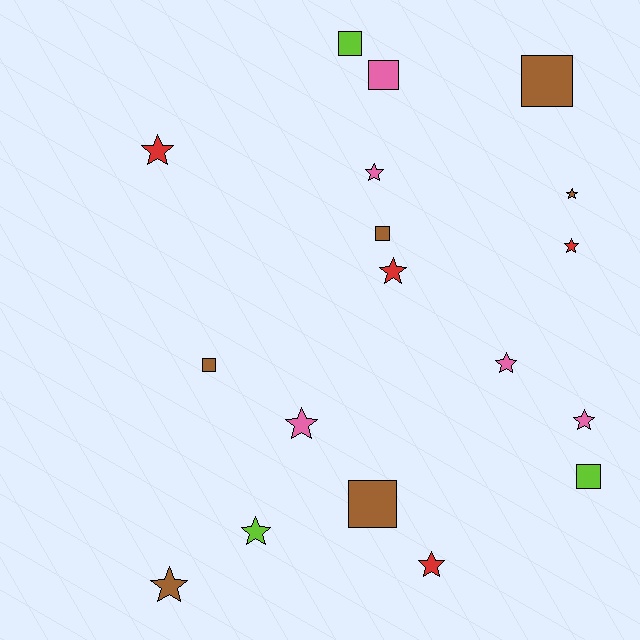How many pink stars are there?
There are 4 pink stars.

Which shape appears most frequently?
Star, with 11 objects.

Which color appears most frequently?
Brown, with 6 objects.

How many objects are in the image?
There are 18 objects.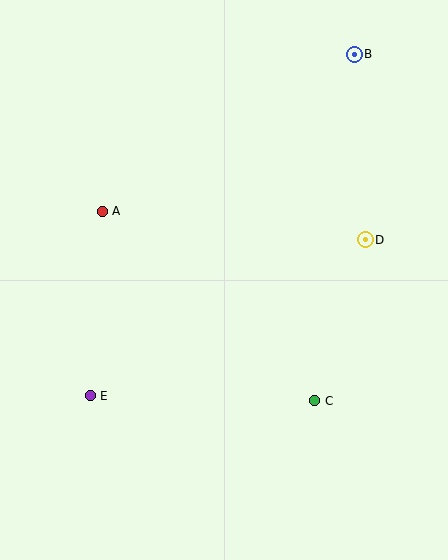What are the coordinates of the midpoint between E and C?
The midpoint between E and C is at (202, 398).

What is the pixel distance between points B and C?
The distance between B and C is 348 pixels.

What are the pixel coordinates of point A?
Point A is at (102, 211).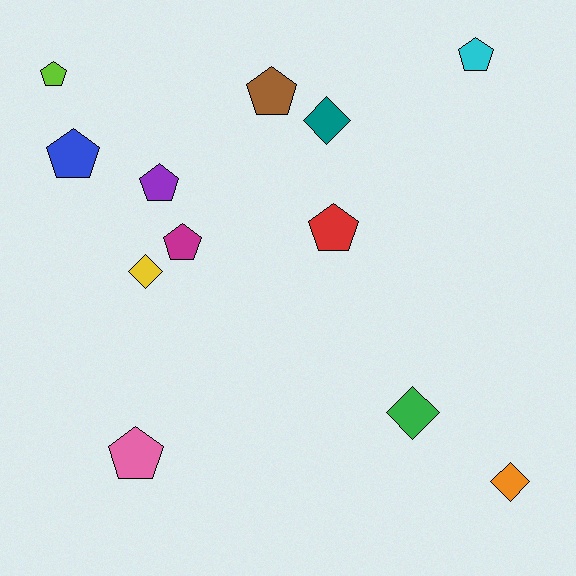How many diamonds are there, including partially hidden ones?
There are 4 diamonds.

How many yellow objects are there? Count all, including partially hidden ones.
There is 1 yellow object.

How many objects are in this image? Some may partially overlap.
There are 12 objects.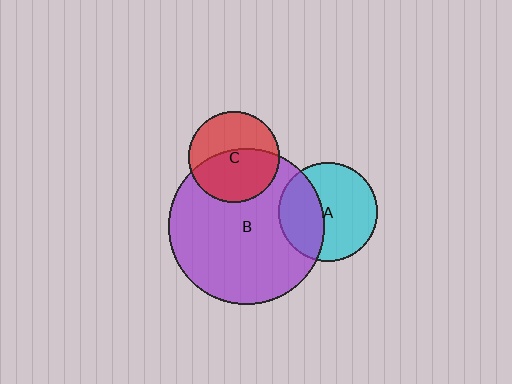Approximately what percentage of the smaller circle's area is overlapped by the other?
Approximately 55%.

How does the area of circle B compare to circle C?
Approximately 2.9 times.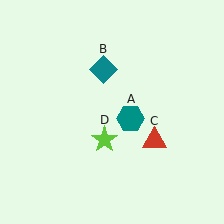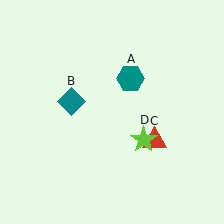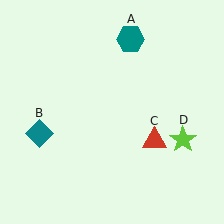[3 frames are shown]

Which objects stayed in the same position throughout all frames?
Red triangle (object C) remained stationary.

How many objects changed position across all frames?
3 objects changed position: teal hexagon (object A), teal diamond (object B), lime star (object D).